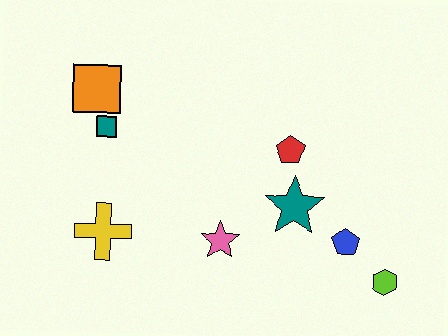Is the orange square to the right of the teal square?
No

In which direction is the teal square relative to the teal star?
The teal square is to the left of the teal star.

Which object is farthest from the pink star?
The orange square is farthest from the pink star.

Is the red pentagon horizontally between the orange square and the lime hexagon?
Yes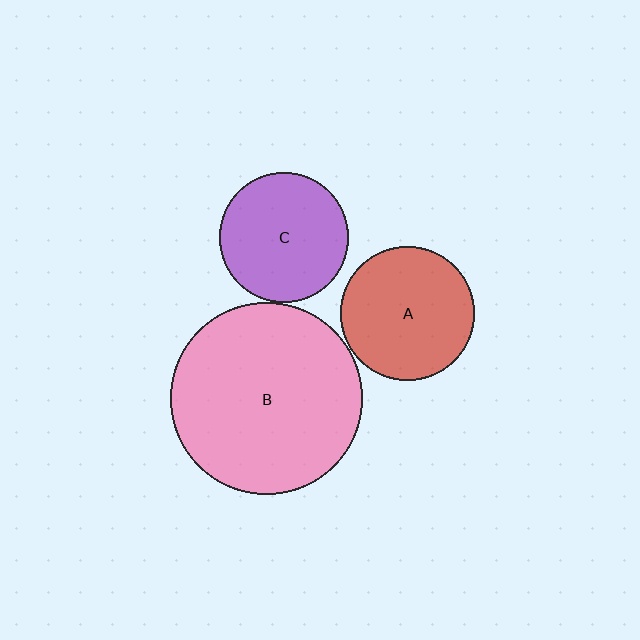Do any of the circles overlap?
No, none of the circles overlap.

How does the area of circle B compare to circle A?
Approximately 2.0 times.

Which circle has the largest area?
Circle B (pink).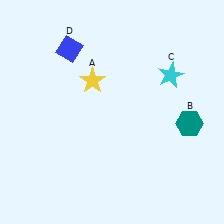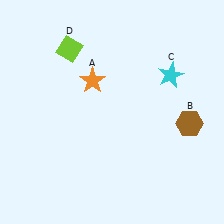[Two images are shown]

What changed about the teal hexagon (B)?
In Image 1, B is teal. In Image 2, it changed to brown.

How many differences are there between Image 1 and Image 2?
There are 3 differences between the two images.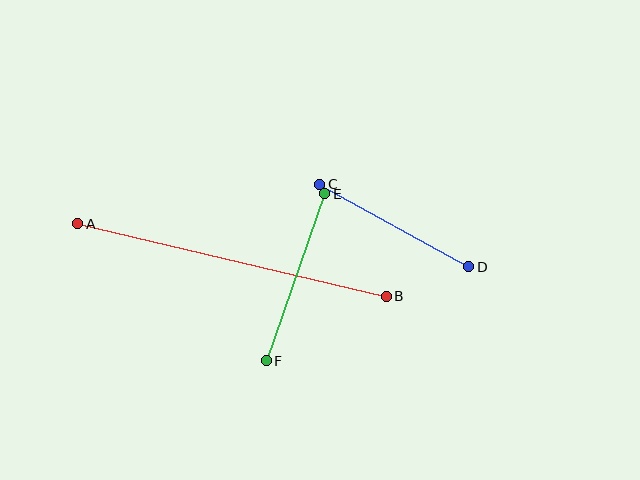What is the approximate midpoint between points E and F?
The midpoint is at approximately (295, 277) pixels.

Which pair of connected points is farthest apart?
Points A and B are farthest apart.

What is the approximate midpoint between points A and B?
The midpoint is at approximately (232, 260) pixels.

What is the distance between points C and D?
The distance is approximately 170 pixels.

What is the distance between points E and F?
The distance is approximately 177 pixels.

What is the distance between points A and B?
The distance is approximately 317 pixels.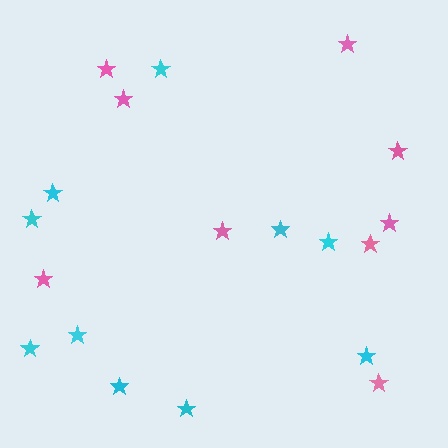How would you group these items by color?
There are 2 groups: one group of cyan stars (10) and one group of pink stars (9).